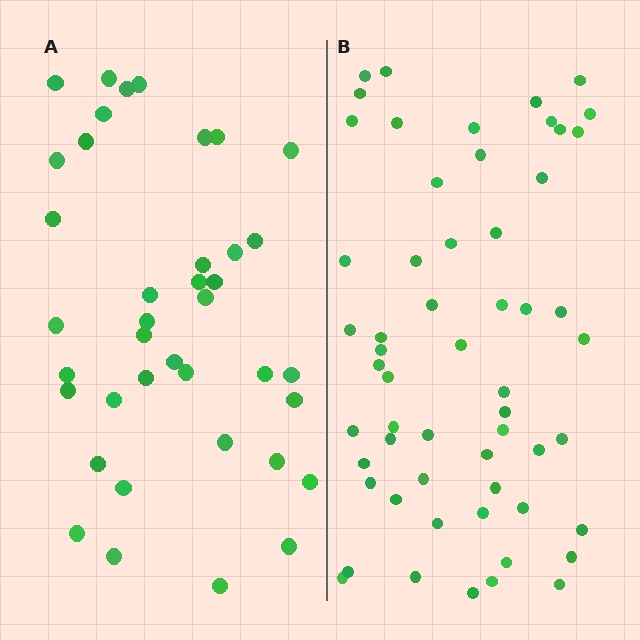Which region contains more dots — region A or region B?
Region B (the right region) has more dots.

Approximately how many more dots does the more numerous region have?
Region B has approximately 20 more dots than region A.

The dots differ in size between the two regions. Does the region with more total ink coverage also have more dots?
No. Region A has more total ink coverage because its dots are larger, but region B actually contains more individual dots. Total area can be misleading — the number of items is what matters here.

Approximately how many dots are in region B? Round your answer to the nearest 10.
About 60 dots. (The exact count is 57, which rounds to 60.)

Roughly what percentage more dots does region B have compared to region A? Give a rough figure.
About 45% more.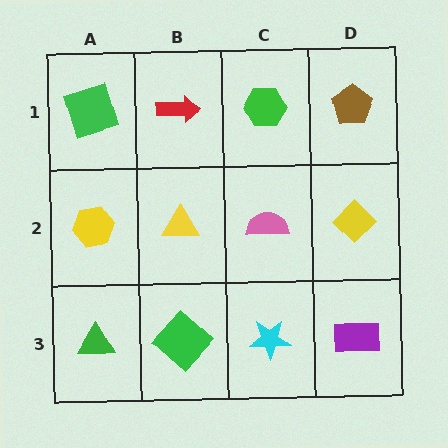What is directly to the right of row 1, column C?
A brown pentagon.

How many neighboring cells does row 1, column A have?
2.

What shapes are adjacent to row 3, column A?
A yellow hexagon (row 2, column A), a green diamond (row 3, column B).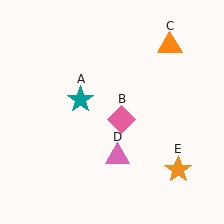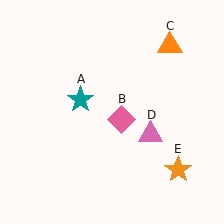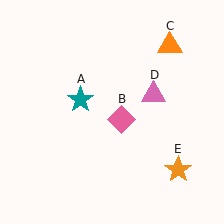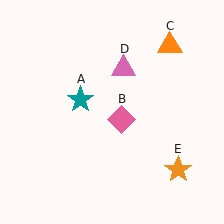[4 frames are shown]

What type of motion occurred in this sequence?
The pink triangle (object D) rotated counterclockwise around the center of the scene.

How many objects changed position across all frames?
1 object changed position: pink triangle (object D).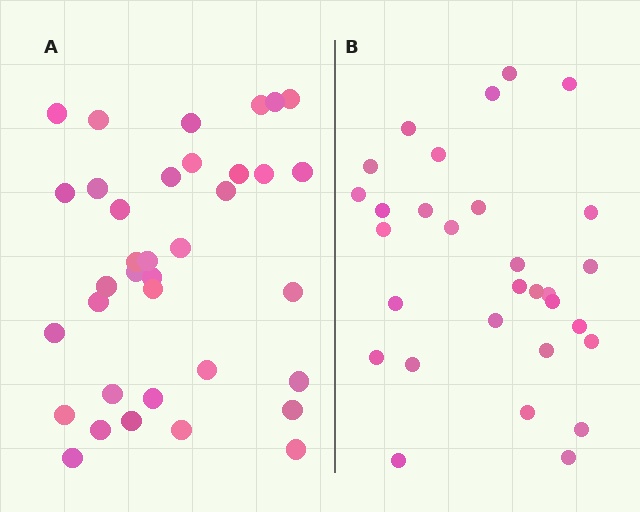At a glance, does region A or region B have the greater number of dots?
Region A (the left region) has more dots.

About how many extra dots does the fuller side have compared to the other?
Region A has about 6 more dots than region B.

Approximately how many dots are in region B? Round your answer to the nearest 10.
About 30 dots.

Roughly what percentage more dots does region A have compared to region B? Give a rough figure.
About 20% more.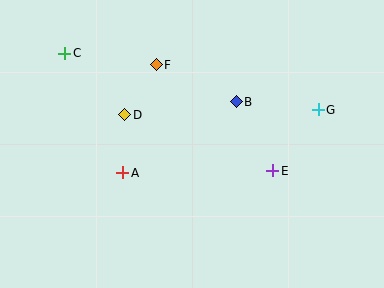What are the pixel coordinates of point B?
Point B is at (236, 102).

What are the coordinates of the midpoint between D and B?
The midpoint between D and B is at (180, 108).